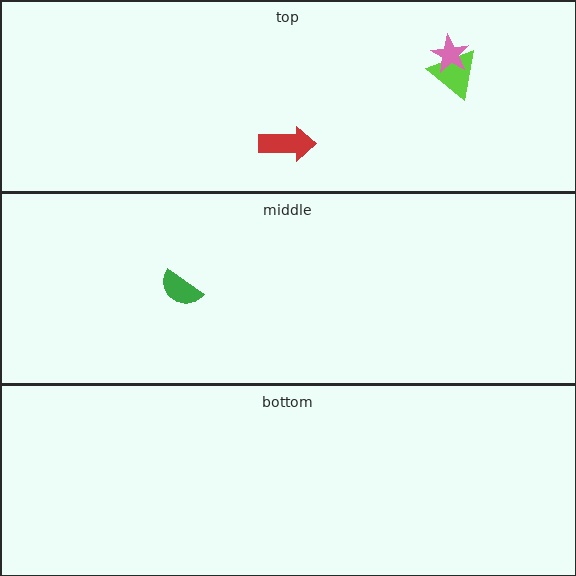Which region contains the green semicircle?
The middle region.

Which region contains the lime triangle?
The top region.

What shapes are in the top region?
The lime triangle, the pink star, the red arrow.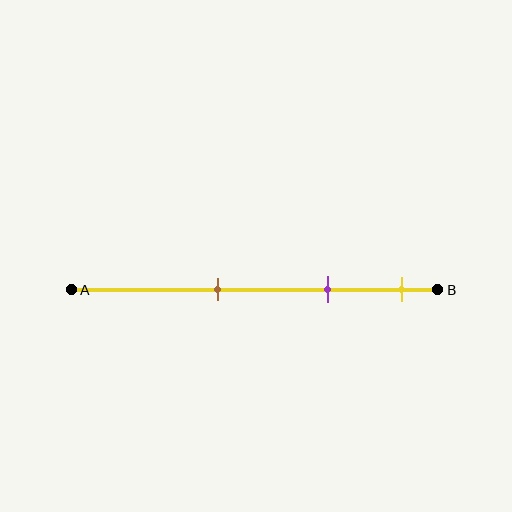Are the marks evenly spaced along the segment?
Yes, the marks are approximately evenly spaced.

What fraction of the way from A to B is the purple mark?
The purple mark is approximately 70% (0.7) of the way from A to B.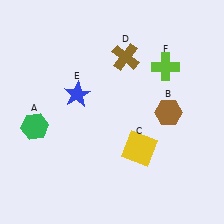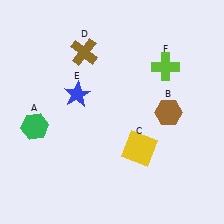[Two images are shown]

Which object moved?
The brown cross (D) moved left.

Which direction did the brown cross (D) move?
The brown cross (D) moved left.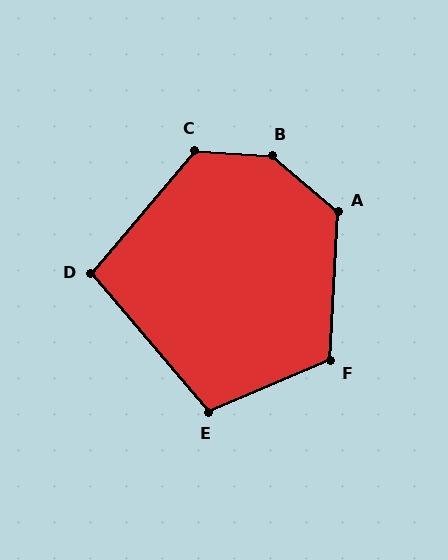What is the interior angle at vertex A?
Approximately 127 degrees (obtuse).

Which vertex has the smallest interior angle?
D, at approximately 100 degrees.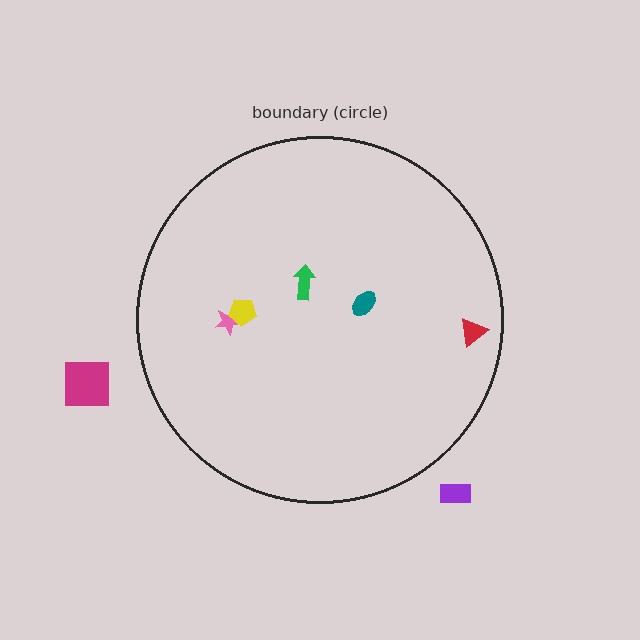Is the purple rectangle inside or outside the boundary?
Outside.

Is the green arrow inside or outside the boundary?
Inside.